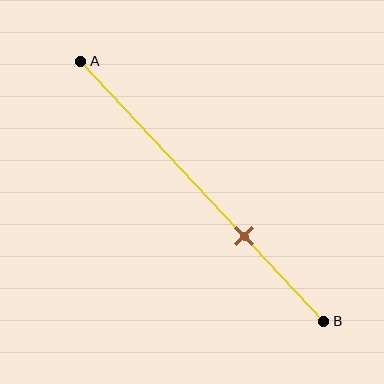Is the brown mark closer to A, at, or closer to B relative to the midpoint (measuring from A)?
The brown mark is closer to point B than the midpoint of segment AB.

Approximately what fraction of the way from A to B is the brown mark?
The brown mark is approximately 65% of the way from A to B.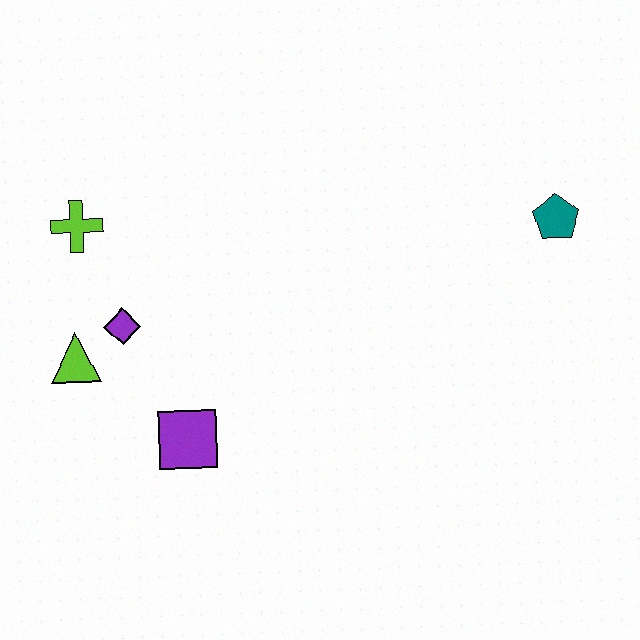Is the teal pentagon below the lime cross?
Yes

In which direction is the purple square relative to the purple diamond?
The purple square is below the purple diamond.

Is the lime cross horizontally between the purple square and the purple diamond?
No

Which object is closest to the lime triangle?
The purple diamond is closest to the lime triangle.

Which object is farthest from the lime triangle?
The teal pentagon is farthest from the lime triangle.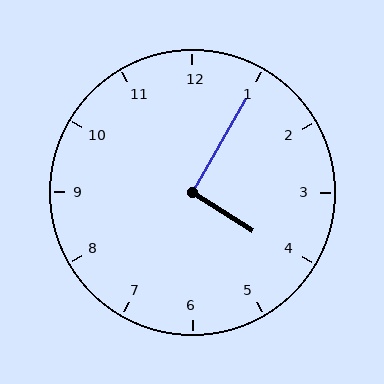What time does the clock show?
4:05.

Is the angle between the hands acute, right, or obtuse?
It is right.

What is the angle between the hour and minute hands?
Approximately 92 degrees.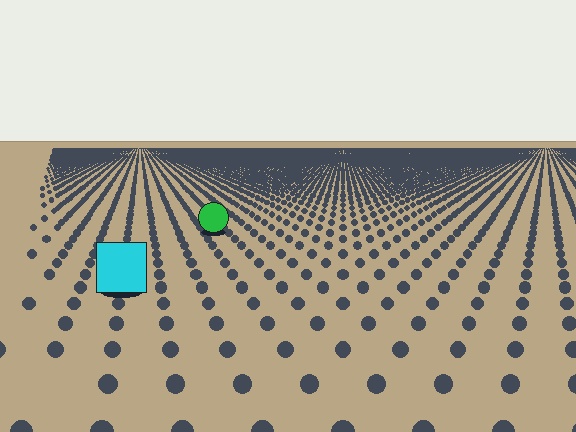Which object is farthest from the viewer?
The green circle is farthest from the viewer. It appears smaller and the ground texture around it is denser.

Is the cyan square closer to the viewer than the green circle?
Yes. The cyan square is closer — you can tell from the texture gradient: the ground texture is coarser near it.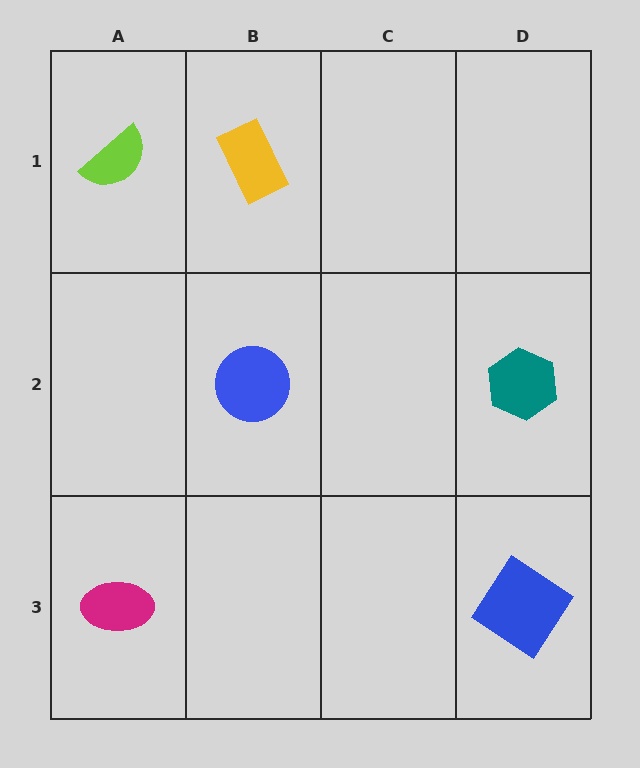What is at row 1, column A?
A lime semicircle.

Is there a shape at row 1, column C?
No, that cell is empty.